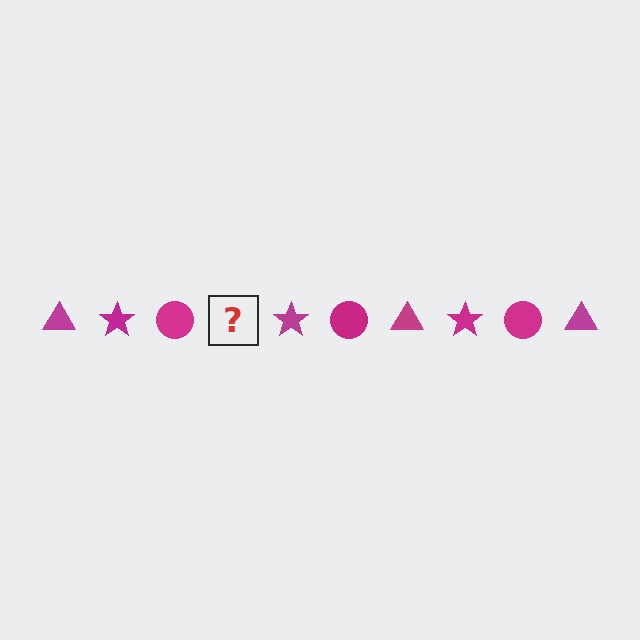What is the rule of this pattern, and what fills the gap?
The rule is that the pattern cycles through triangle, star, circle shapes in magenta. The gap should be filled with a magenta triangle.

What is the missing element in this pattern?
The missing element is a magenta triangle.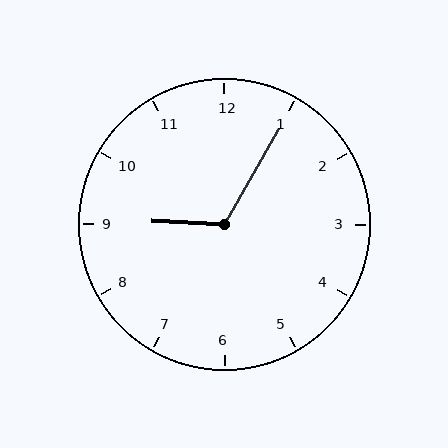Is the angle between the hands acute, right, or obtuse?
It is obtuse.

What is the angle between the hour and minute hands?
Approximately 118 degrees.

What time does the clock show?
9:05.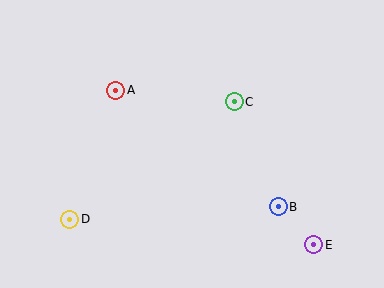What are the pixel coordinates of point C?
Point C is at (234, 102).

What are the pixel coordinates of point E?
Point E is at (314, 245).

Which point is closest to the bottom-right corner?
Point E is closest to the bottom-right corner.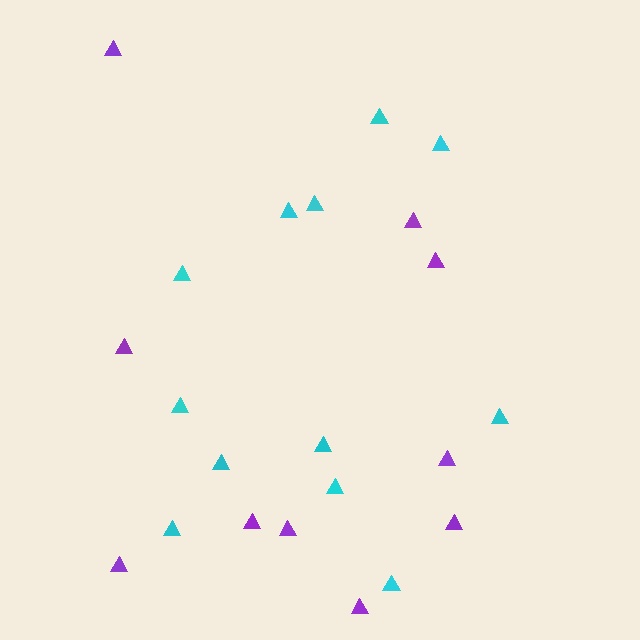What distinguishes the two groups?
There are 2 groups: one group of cyan triangles (12) and one group of purple triangles (10).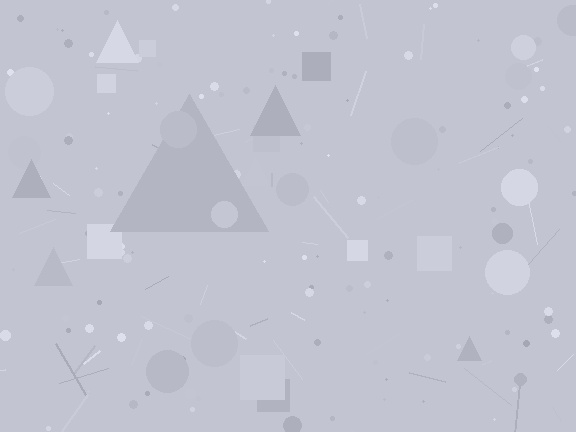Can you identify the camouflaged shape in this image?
The camouflaged shape is a triangle.